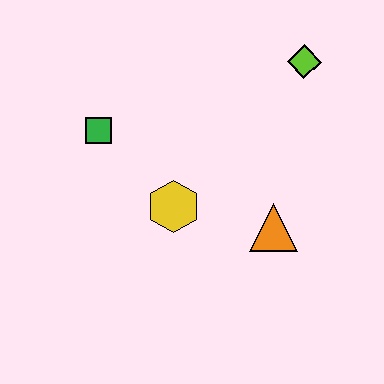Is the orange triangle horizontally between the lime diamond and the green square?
Yes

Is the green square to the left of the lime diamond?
Yes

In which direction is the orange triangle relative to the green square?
The orange triangle is to the right of the green square.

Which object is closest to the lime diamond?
The orange triangle is closest to the lime diamond.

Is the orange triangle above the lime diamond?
No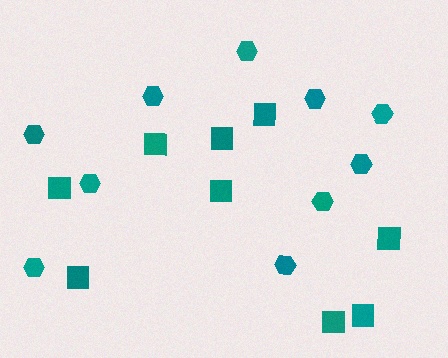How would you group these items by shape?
There are 2 groups: one group of squares (9) and one group of hexagons (10).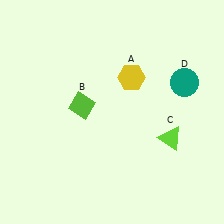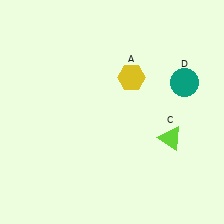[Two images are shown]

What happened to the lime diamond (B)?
The lime diamond (B) was removed in Image 2. It was in the top-left area of Image 1.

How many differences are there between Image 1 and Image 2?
There is 1 difference between the two images.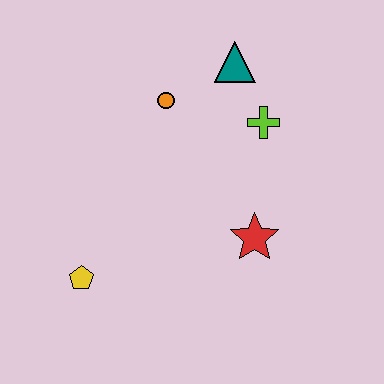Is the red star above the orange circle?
No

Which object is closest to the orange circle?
The teal triangle is closest to the orange circle.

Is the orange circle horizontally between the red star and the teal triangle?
No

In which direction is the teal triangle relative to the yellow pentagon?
The teal triangle is above the yellow pentagon.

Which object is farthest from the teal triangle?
The yellow pentagon is farthest from the teal triangle.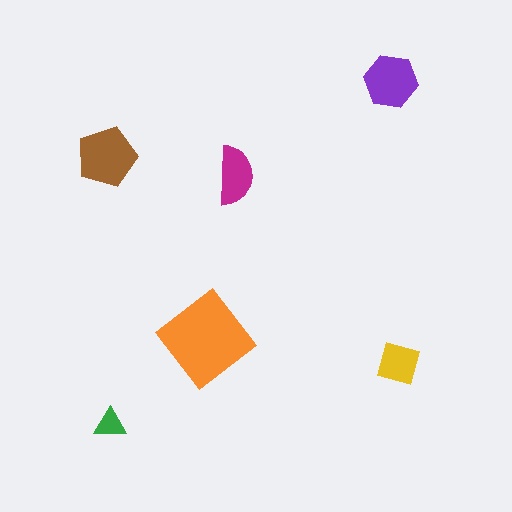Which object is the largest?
The orange diamond.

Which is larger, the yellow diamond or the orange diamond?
The orange diamond.